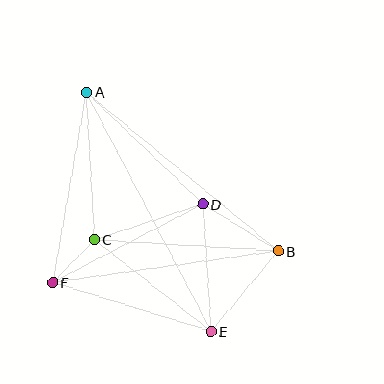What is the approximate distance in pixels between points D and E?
The distance between D and E is approximately 128 pixels.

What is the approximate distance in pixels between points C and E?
The distance between C and E is approximately 149 pixels.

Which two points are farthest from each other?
Points A and E are farthest from each other.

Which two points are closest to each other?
Points C and F are closest to each other.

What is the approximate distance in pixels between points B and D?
The distance between B and D is approximately 89 pixels.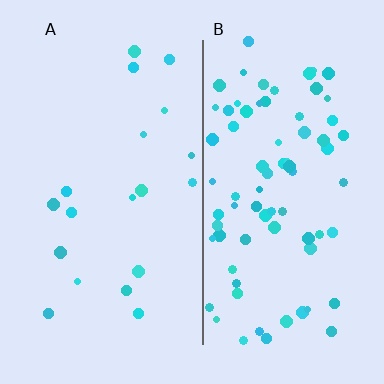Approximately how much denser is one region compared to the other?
Approximately 4.0× — region B over region A.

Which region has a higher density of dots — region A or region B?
B (the right).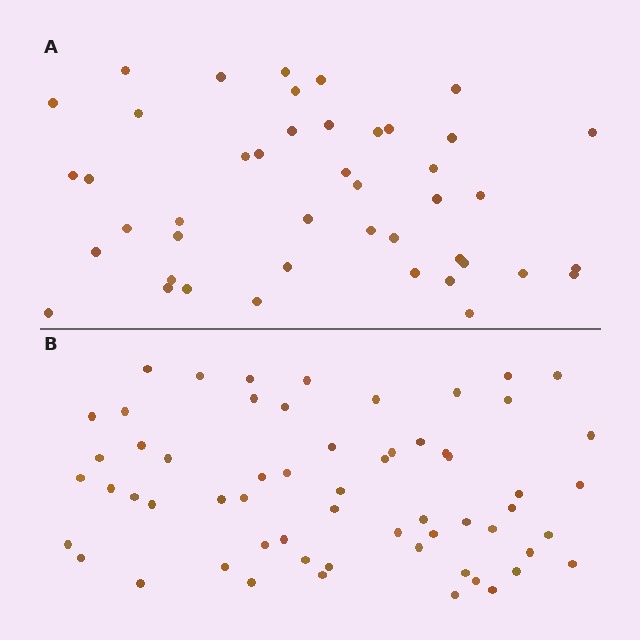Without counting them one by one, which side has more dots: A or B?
Region B (the bottom region) has more dots.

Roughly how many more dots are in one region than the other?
Region B has approximately 15 more dots than region A.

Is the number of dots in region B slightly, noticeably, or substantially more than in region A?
Region B has noticeably more, but not dramatically so. The ratio is roughly 1.4 to 1.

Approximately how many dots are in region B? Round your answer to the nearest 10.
About 60 dots.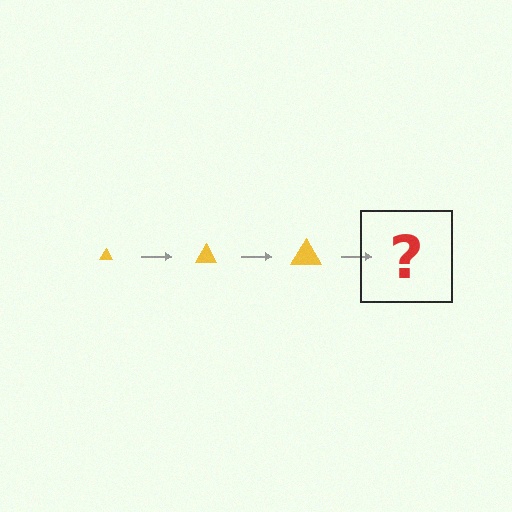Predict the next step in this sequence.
The next step is a yellow triangle, larger than the previous one.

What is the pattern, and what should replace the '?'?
The pattern is that the triangle gets progressively larger each step. The '?' should be a yellow triangle, larger than the previous one.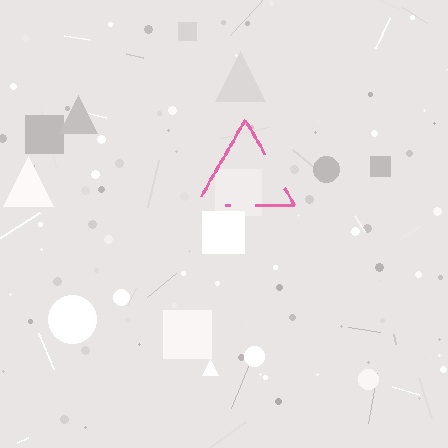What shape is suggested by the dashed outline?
The dashed outline suggests a triangle.